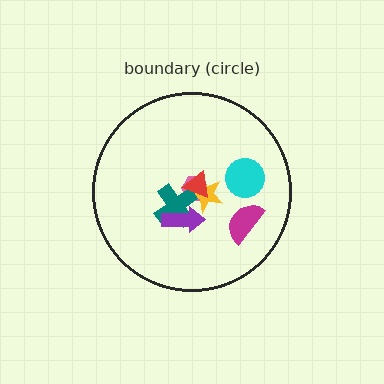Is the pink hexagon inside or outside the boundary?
Inside.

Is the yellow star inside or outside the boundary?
Inside.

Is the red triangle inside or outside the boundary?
Inside.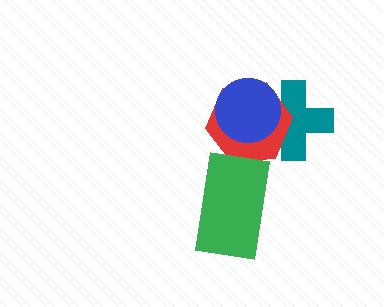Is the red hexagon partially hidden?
Yes, it is partially covered by another shape.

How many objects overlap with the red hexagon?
2 objects overlap with the red hexagon.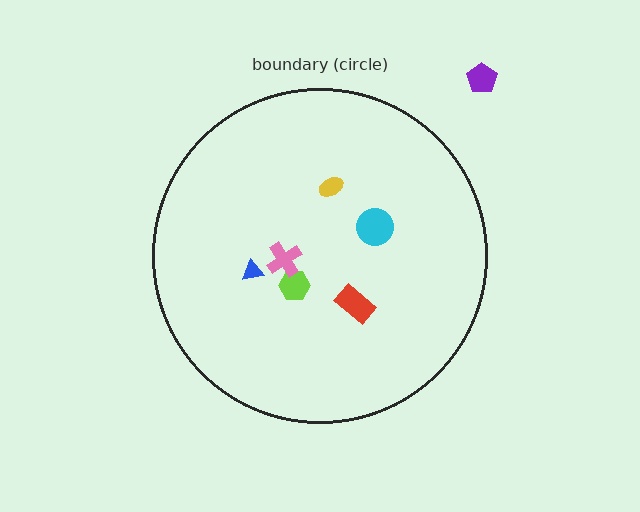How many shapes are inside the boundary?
6 inside, 1 outside.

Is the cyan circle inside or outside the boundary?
Inside.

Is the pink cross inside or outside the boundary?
Inside.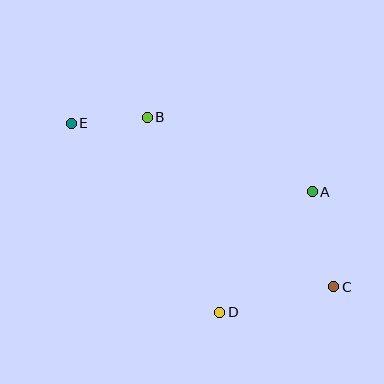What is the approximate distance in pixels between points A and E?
The distance between A and E is approximately 250 pixels.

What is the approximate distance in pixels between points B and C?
The distance between B and C is approximately 252 pixels.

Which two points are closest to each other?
Points B and E are closest to each other.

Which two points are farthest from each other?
Points C and E are farthest from each other.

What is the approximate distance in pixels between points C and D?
The distance between C and D is approximately 117 pixels.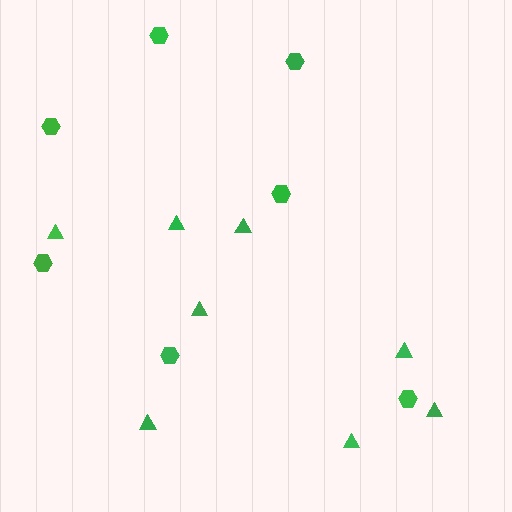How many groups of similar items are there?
There are 2 groups: one group of hexagons (7) and one group of triangles (8).